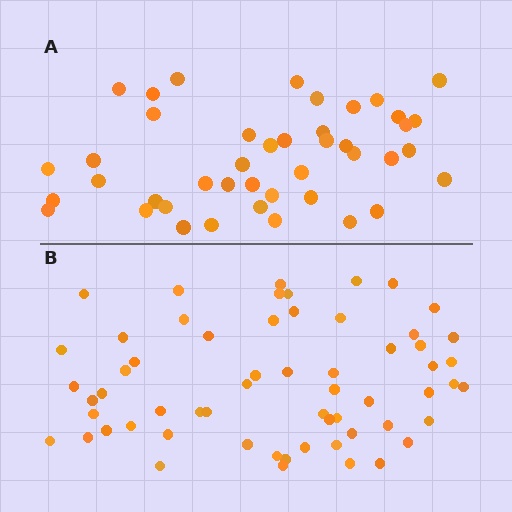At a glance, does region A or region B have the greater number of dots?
Region B (the bottom region) has more dots.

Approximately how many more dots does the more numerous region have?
Region B has approximately 15 more dots than region A.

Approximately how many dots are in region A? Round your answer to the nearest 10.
About 40 dots. (The exact count is 43, which rounds to 40.)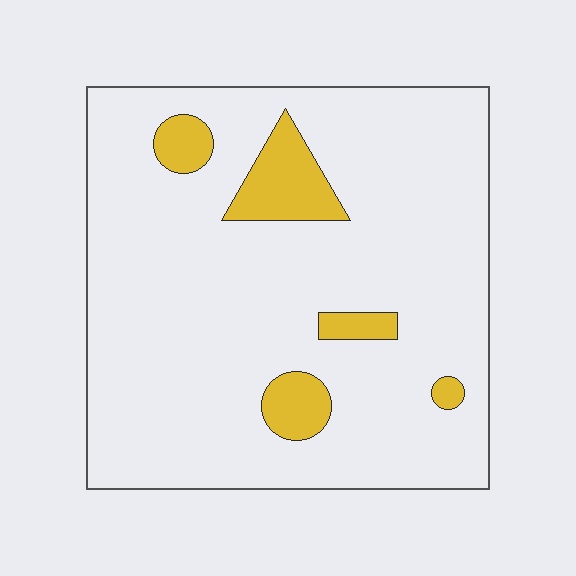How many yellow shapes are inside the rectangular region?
5.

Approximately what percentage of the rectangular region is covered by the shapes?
Approximately 10%.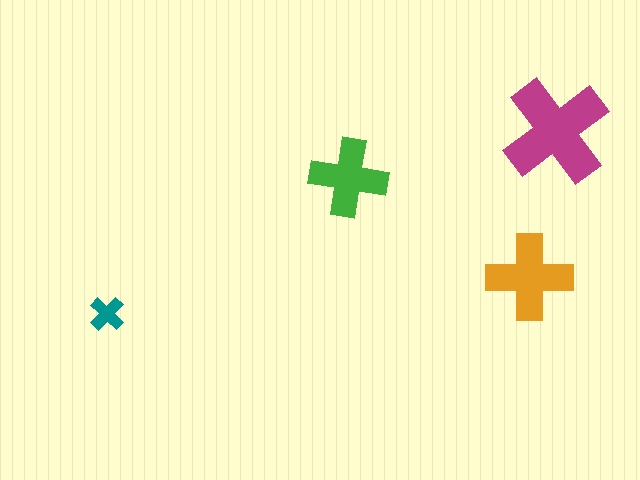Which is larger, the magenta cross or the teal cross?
The magenta one.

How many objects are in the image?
There are 4 objects in the image.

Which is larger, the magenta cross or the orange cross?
The magenta one.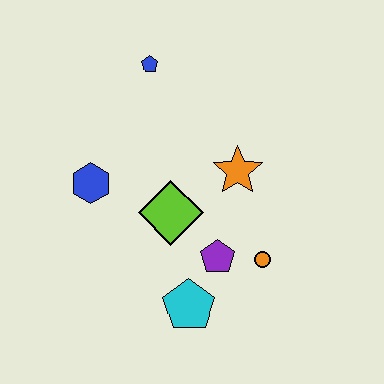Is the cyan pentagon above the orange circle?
No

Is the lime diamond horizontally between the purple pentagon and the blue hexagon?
Yes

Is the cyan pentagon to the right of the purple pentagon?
No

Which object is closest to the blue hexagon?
The lime diamond is closest to the blue hexagon.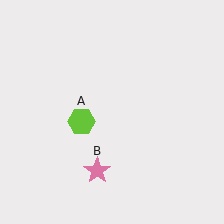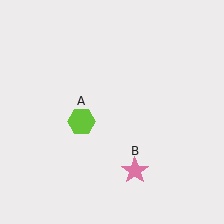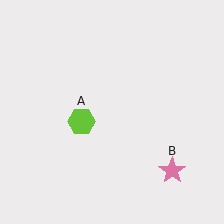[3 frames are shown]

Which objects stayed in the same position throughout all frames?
Lime hexagon (object A) remained stationary.